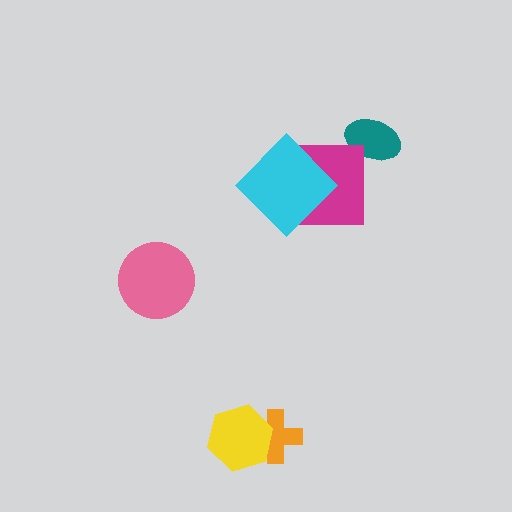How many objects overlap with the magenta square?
1 object overlaps with the magenta square.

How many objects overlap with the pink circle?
0 objects overlap with the pink circle.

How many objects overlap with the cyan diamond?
1 object overlaps with the cyan diamond.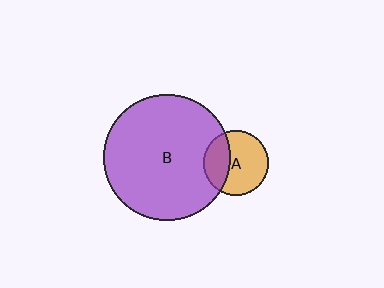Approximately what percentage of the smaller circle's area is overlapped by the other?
Approximately 35%.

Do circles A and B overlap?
Yes.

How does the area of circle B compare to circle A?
Approximately 3.8 times.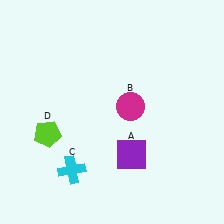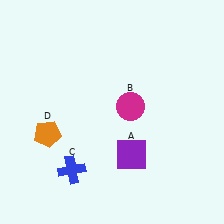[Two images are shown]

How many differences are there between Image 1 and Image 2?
There are 2 differences between the two images.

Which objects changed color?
C changed from cyan to blue. D changed from lime to orange.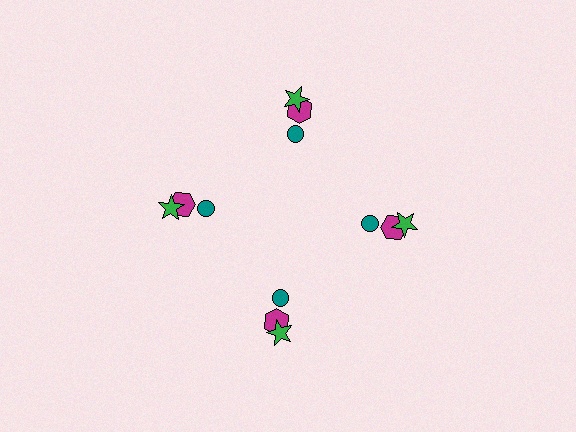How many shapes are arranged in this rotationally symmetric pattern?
There are 12 shapes, arranged in 4 groups of 3.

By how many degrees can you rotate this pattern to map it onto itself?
The pattern maps onto itself every 90 degrees of rotation.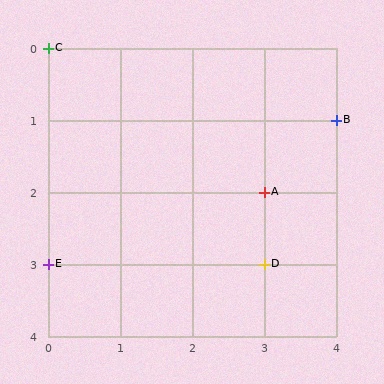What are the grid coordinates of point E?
Point E is at grid coordinates (0, 3).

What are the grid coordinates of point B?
Point B is at grid coordinates (4, 1).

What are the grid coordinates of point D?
Point D is at grid coordinates (3, 3).